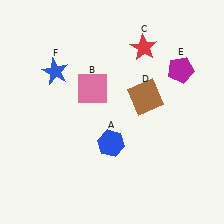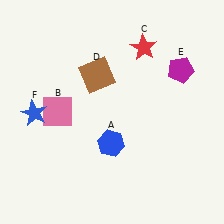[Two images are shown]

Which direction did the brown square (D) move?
The brown square (D) moved left.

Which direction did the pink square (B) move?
The pink square (B) moved left.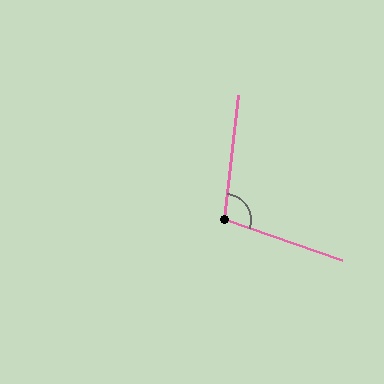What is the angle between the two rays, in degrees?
Approximately 103 degrees.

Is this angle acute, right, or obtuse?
It is obtuse.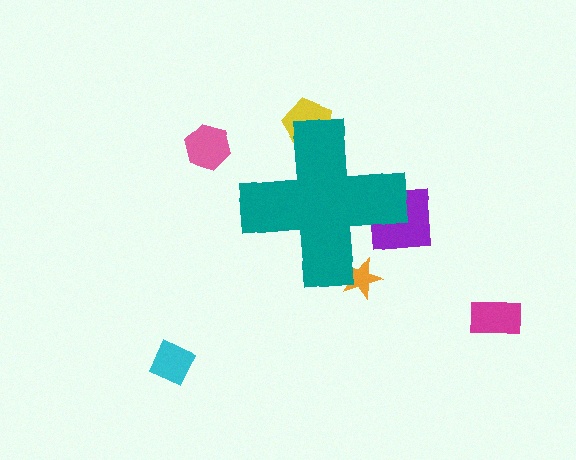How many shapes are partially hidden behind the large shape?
3 shapes are partially hidden.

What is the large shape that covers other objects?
A teal cross.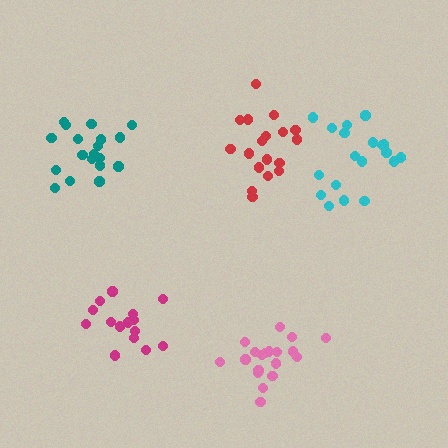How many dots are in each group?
Group 1: 18 dots, Group 2: 19 dots, Group 3: 15 dots, Group 4: 19 dots, Group 5: 19 dots (90 total).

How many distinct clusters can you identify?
There are 5 distinct clusters.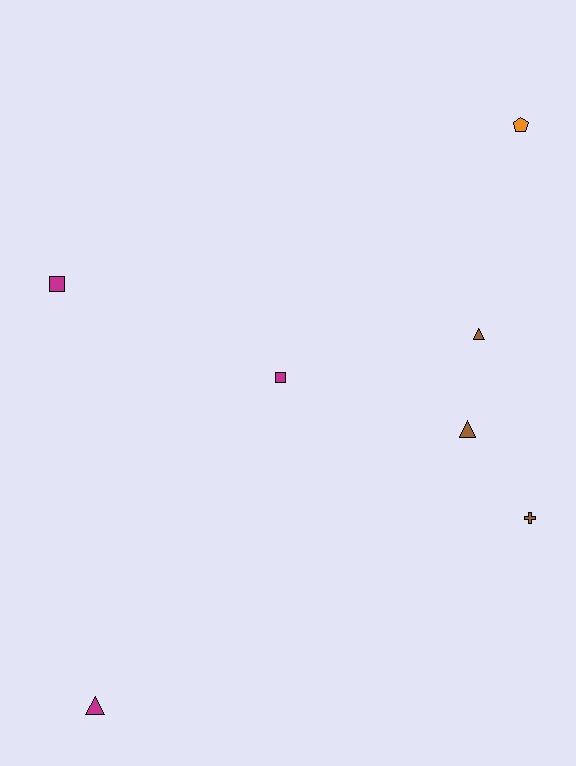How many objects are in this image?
There are 7 objects.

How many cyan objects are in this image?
There are no cyan objects.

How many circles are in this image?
There are no circles.